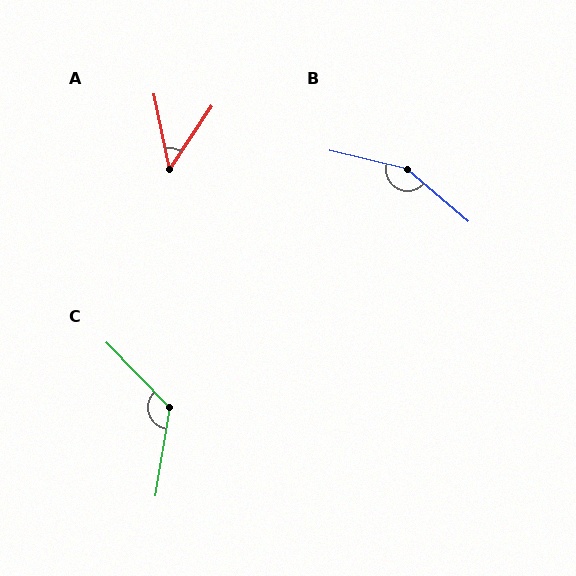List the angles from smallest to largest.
A (45°), C (126°), B (153°).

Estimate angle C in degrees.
Approximately 126 degrees.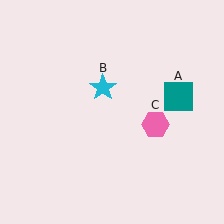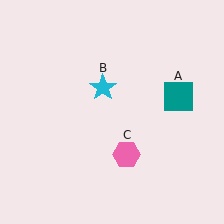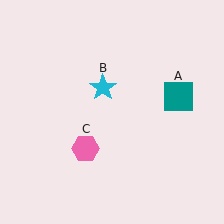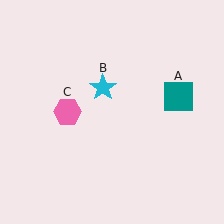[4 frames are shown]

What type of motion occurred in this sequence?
The pink hexagon (object C) rotated clockwise around the center of the scene.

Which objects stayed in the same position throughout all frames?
Teal square (object A) and cyan star (object B) remained stationary.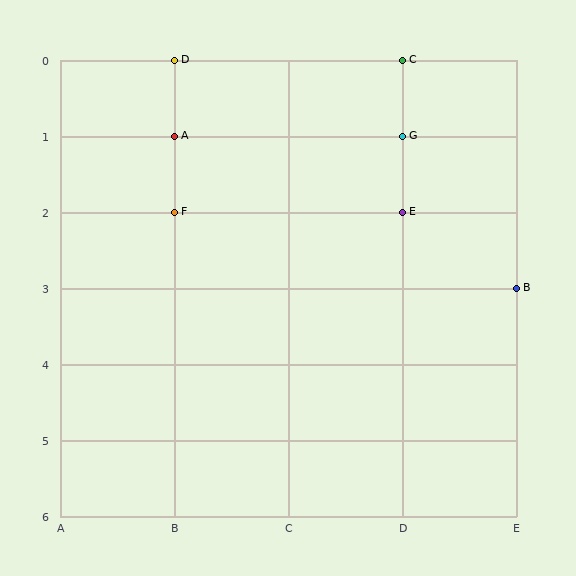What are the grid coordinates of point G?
Point G is at grid coordinates (D, 1).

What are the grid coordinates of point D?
Point D is at grid coordinates (B, 0).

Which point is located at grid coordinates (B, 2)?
Point F is at (B, 2).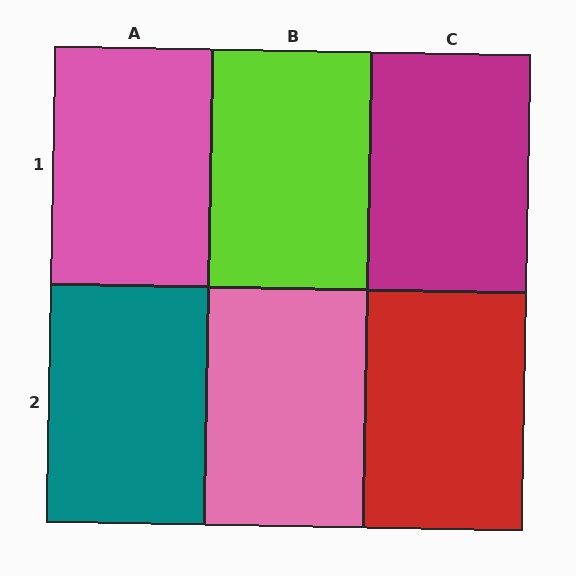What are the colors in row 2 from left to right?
Teal, pink, red.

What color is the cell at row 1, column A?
Pink.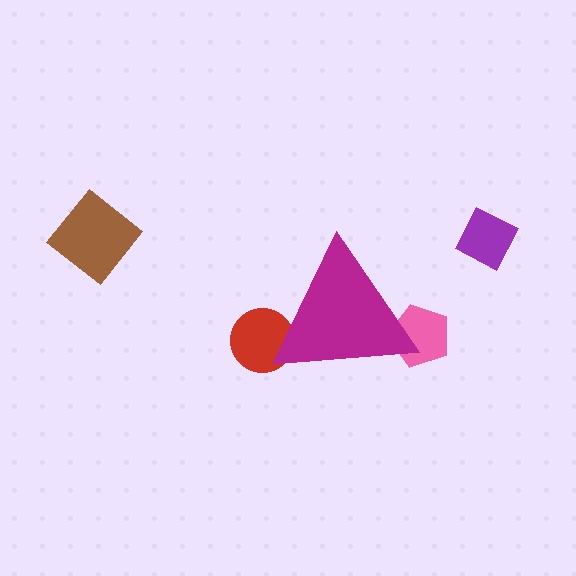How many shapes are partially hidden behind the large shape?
2 shapes are partially hidden.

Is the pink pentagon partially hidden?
Yes, the pink pentagon is partially hidden behind the magenta triangle.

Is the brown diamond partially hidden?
No, the brown diamond is fully visible.